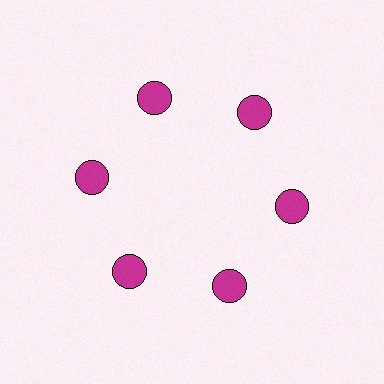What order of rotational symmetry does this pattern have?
This pattern has 6-fold rotational symmetry.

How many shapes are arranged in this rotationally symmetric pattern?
There are 6 shapes, arranged in 6 groups of 1.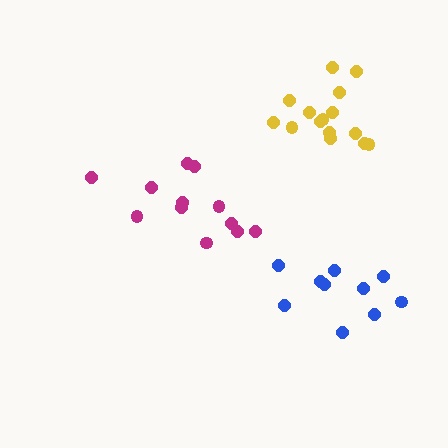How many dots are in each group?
Group 1: 12 dots, Group 2: 10 dots, Group 3: 15 dots (37 total).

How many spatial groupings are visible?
There are 3 spatial groupings.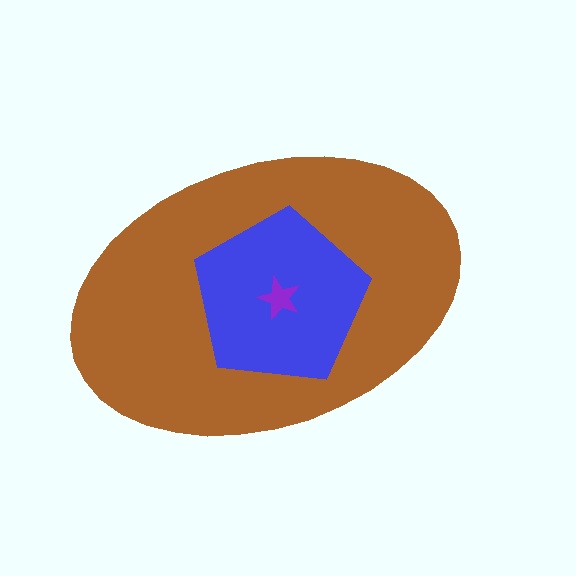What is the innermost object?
The purple star.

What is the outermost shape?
The brown ellipse.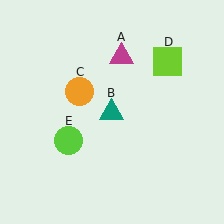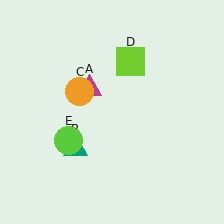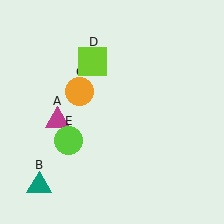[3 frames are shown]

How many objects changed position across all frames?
3 objects changed position: magenta triangle (object A), teal triangle (object B), lime square (object D).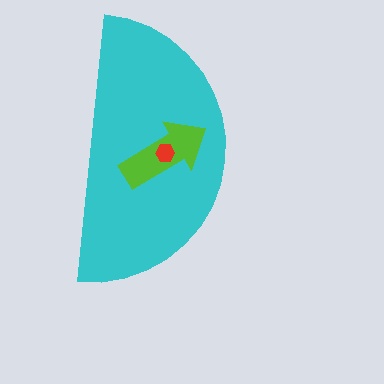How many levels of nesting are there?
3.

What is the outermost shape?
The cyan semicircle.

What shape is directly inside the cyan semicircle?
The lime arrow.